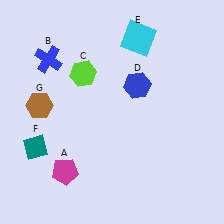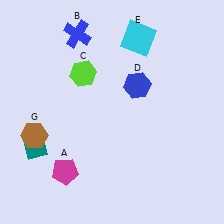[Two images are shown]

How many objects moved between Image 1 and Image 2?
2 objects moved between the two images.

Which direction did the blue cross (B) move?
The blue cross (B) moved right.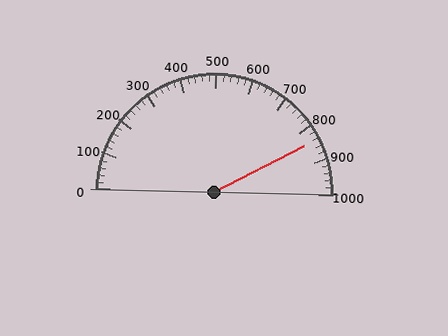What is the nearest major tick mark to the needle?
The nearest major tick mark is 800.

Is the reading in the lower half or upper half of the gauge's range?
The reading is in the upper half of the range (0 to 1000).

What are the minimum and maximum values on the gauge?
The gauge ranges from 0 to 1000.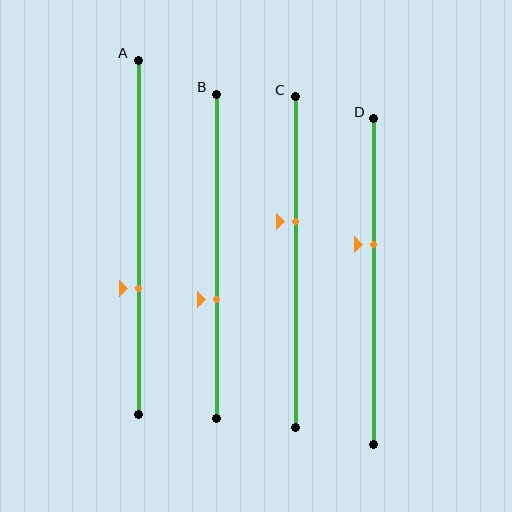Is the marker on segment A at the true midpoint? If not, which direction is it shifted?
No, the marker on segment A is shifted downward by about 15% of the segment length.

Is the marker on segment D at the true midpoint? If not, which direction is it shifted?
No, the marker on segment D is shifted upward by about 11% of the segment length.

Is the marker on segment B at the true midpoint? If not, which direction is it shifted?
No, the marker on segment B is shifted downward by about 13% of the segment length.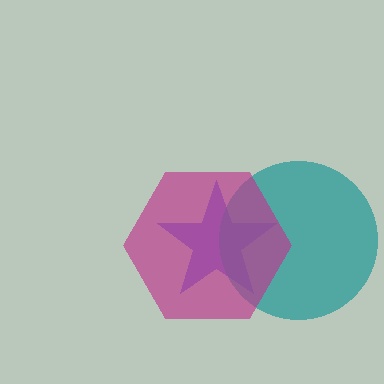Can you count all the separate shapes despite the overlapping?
Yes, there are 3 separate shapes.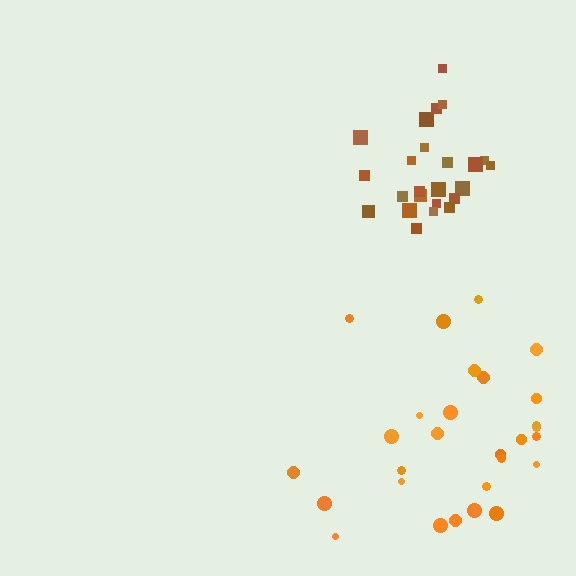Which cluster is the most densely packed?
Brown.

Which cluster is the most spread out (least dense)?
Orange.